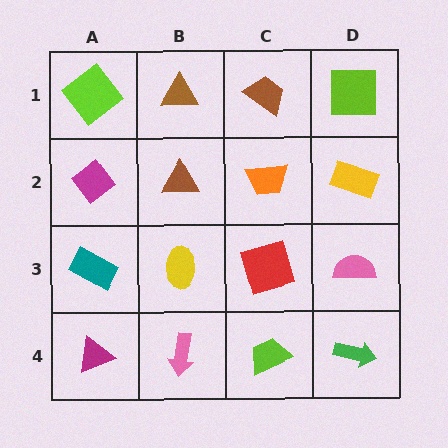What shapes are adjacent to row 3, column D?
A yellow rectangle (row 2, column D), a green arrow (row 4, column D), a red square (row 3, column C).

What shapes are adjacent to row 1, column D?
A yellow rectangle (row 2, column D), a brown trapezoid (row 1, column C).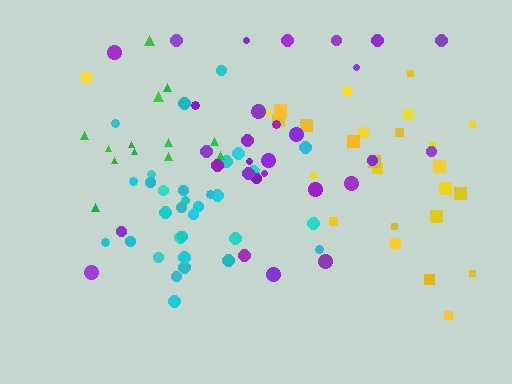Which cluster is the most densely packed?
Cyan.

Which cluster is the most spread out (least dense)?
Yellow.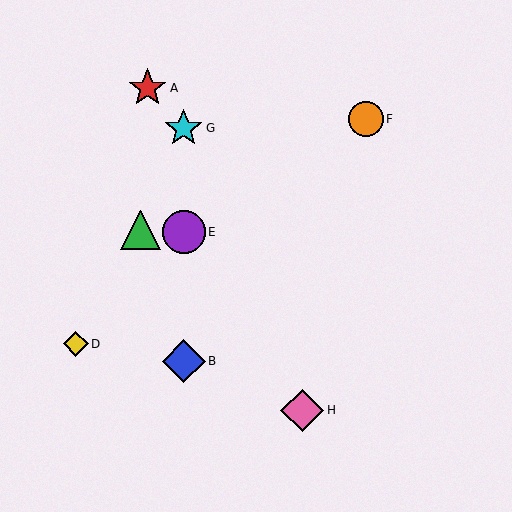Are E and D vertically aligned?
No, E is at x≈184 and D is at x≈76.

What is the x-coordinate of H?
Object H is at x≈302.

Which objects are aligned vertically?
Objects B, E, G are aligned vertically.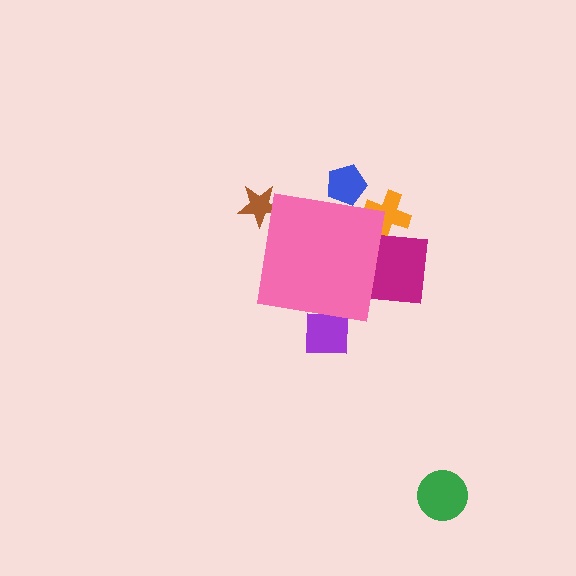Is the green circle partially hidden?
No, the green circle is fully visible.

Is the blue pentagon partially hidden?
Yes, the blue pentagon is partially hidden behind the pink square.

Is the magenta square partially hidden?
Yes, the magenta square is partially hidden behind the pink square.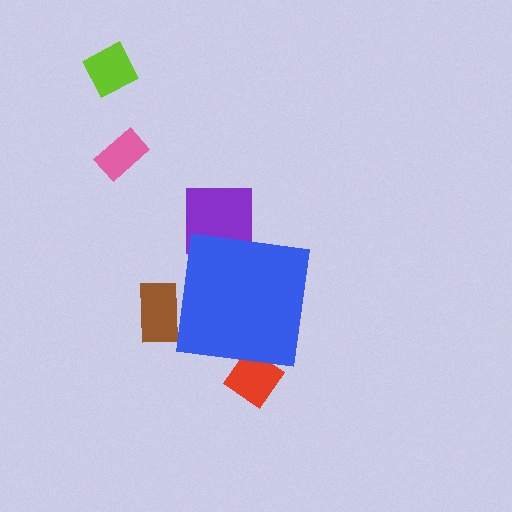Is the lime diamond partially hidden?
No, the lime diamond is fully visible.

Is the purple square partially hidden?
Yes, the purple square is partially hidden behind the blue square.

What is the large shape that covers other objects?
A blue square.